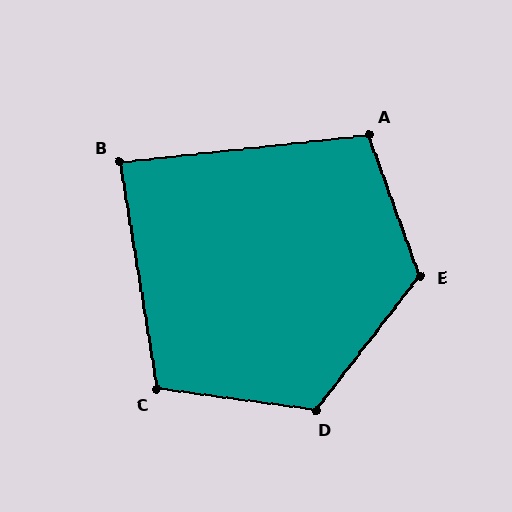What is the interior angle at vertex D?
Approximately 120 degrees (obtuse).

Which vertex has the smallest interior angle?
B, at approximately 87 degrees.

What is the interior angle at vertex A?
Approximately 104 degrees (obtuse).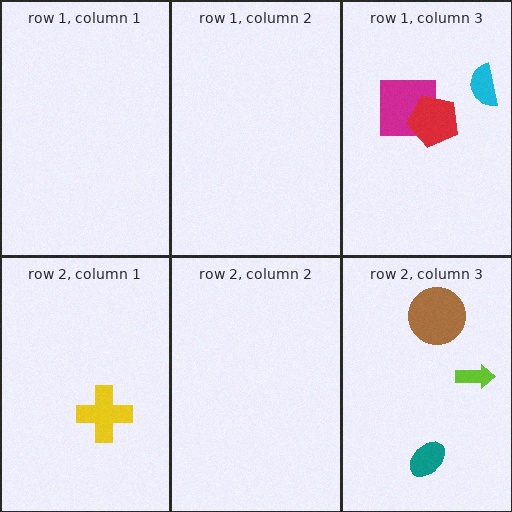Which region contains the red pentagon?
The row 1, column 3 region.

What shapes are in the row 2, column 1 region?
The yellow cross.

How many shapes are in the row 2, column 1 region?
1.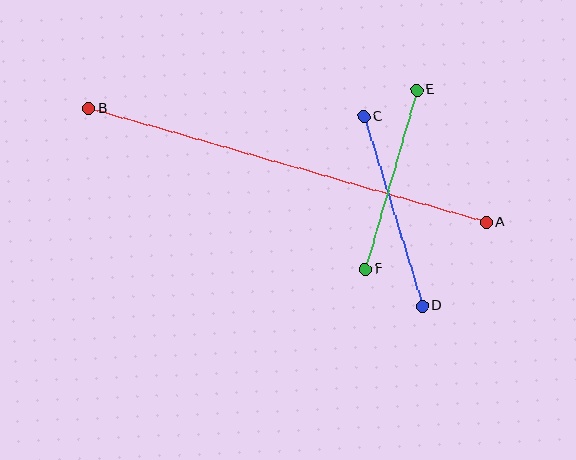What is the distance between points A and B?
The distance is approximately 413 pixels.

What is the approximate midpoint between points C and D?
The midpoint is at approximately (393, 211) pixels.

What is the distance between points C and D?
The distance is approximately 198 pixels.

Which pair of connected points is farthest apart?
Points A and B are farthest apart.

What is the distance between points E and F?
The distance is approximately 186 pixels.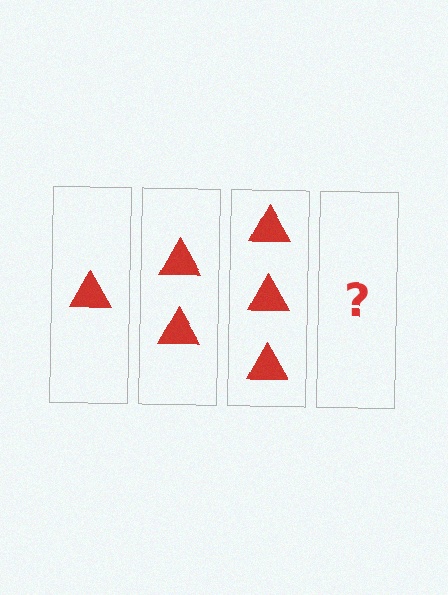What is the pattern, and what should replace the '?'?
The pattern is that each step adds one more triangle. The '?' should be 4 triangles.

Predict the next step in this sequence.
The next step is 4 triangles.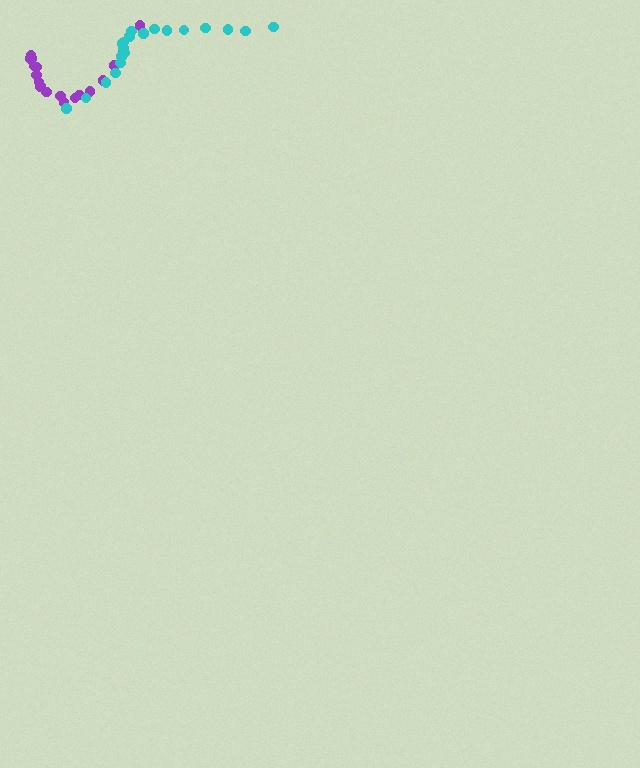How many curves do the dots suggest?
There are 2 distinct paths.